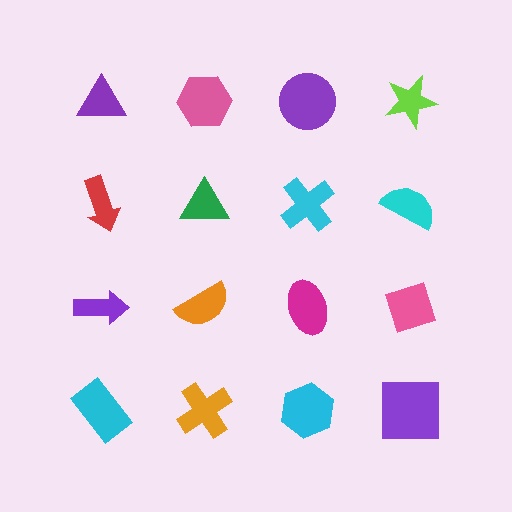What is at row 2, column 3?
A cyan cross.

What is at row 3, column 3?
A magenta ellipse.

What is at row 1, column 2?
A pink hexagon.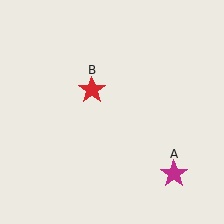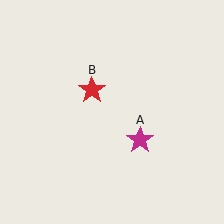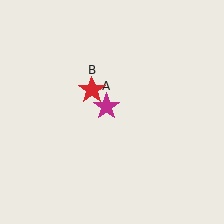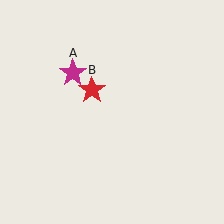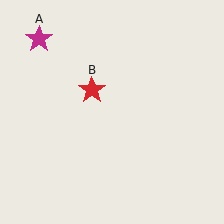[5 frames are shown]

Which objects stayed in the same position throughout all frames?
Red star (object B) remained stationary.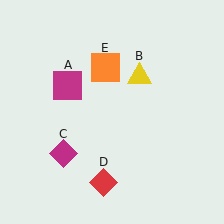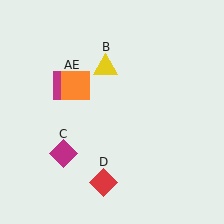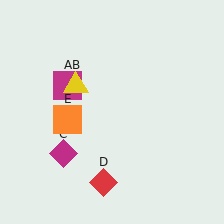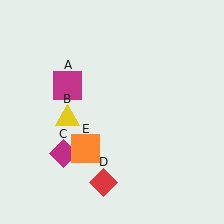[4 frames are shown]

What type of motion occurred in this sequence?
The yellow triangle (object B), orange square (object E) rotated counterclockwise around the center of the scene.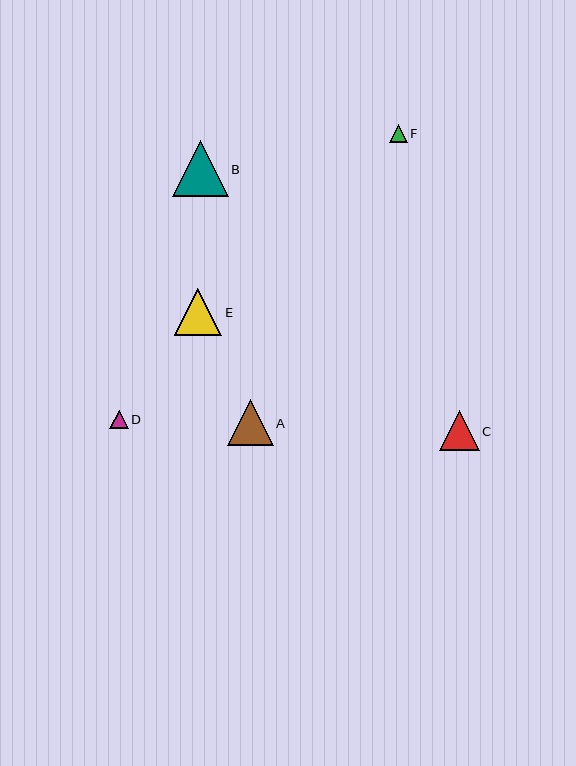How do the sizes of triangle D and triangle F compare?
Triangle D and triangle F are approximately the same size.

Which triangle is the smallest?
Triangle F is the smallest with a size of approximately 18 pixels.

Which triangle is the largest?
Triangle B is the largest with a size of approximately 56 pixels.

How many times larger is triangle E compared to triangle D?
Triangle E is approximately 2.6 times the size of triangle D.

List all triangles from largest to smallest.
From largest to smallest: B, E, A, C, D, F.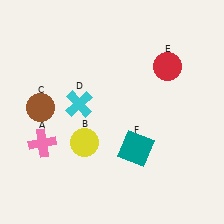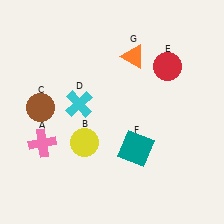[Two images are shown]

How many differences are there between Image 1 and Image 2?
There is 1 difference between the two images.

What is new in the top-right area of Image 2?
An orange triangle (G) was added in the top-right area of Image 2.